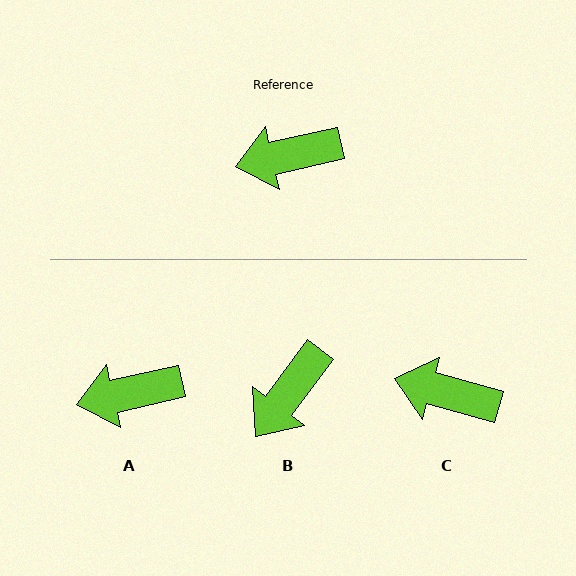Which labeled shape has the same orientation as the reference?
A.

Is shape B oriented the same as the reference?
No, it is off by about 41 degrees.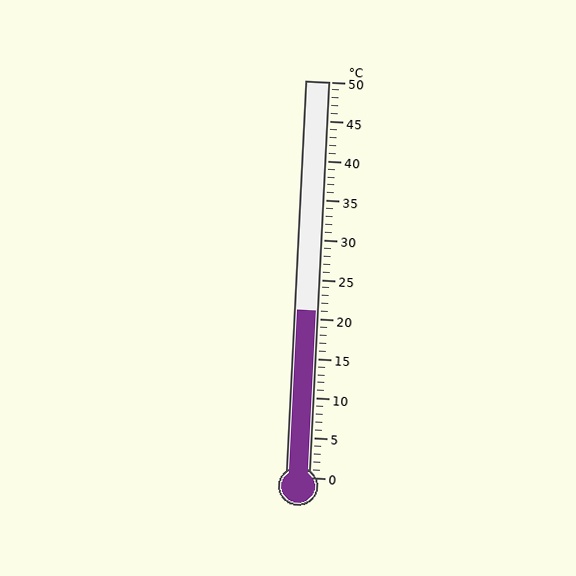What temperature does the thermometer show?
The thermometer shows approximately 21°C.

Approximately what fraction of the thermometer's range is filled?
The thermometer is filled to approximately 40% of its range.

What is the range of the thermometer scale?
The thermometer scale ranges from 0°C to 50°C.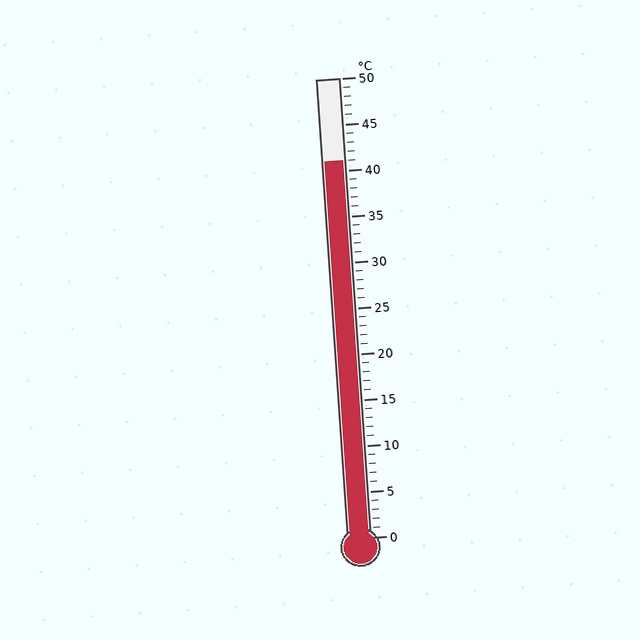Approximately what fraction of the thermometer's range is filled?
The thermometer is filled to approximately 80% of its range.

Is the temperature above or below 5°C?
The temperature is above 5°C.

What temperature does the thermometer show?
The thermometer shows approximately 41°C.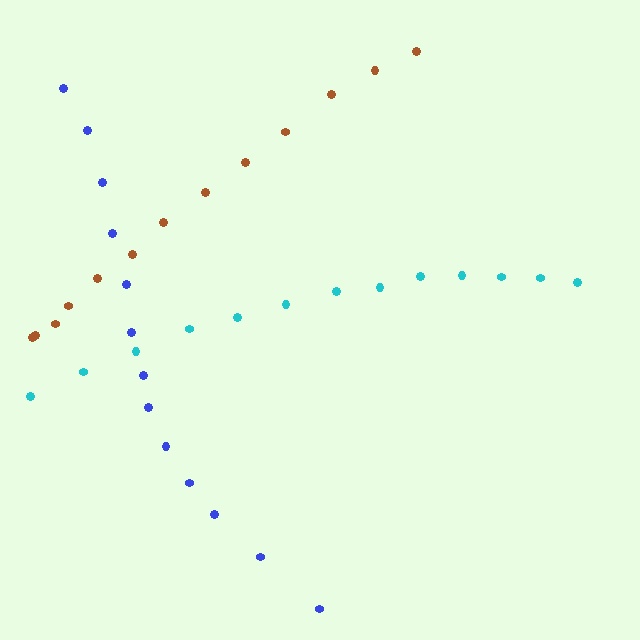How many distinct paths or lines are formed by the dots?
There are 3 distinct paths.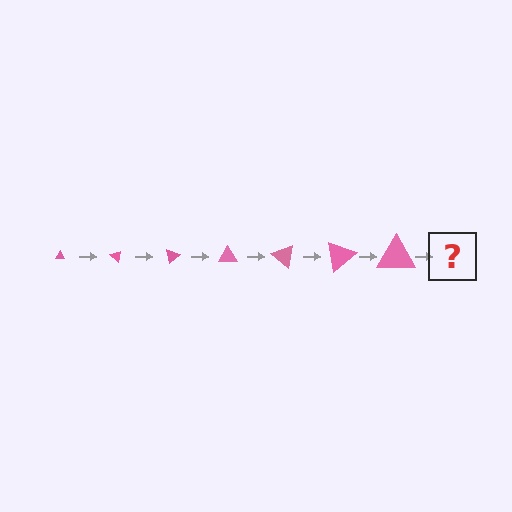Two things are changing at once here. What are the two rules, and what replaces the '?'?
The two rules are that the triangle grows larger each step and it rotates 40 degrees each step. The '?' should be a triangle, larger than the previous one and rotated 280 degrees from the start.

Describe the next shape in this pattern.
It should be a triangle, larger than the previous one and rotated 280 degrees from the start.